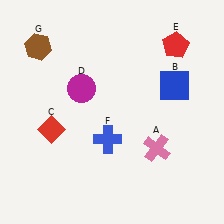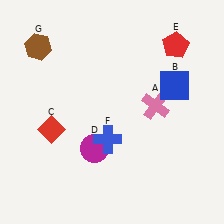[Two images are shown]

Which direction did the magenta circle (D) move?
The magenta circle (D) moved down.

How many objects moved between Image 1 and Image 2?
2 objects moved between the two images.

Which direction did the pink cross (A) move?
The pink cross (A) moved up.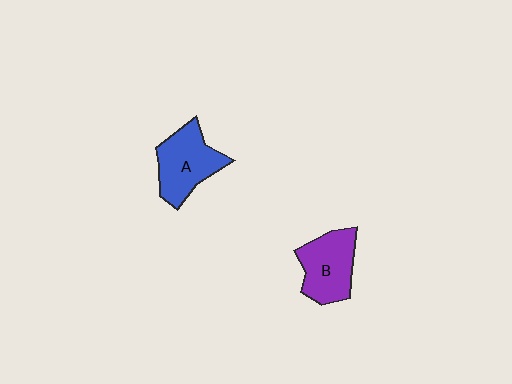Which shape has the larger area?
Shape A (blue).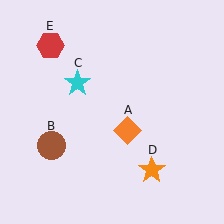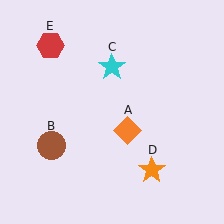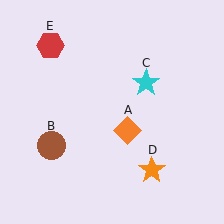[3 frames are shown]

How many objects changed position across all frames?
1 object changed position: cyan star (object C).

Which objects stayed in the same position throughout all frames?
Orange diamond (object A) and brown circle (object B) and orange star (object D) and red hexagon (object E) remained stationary.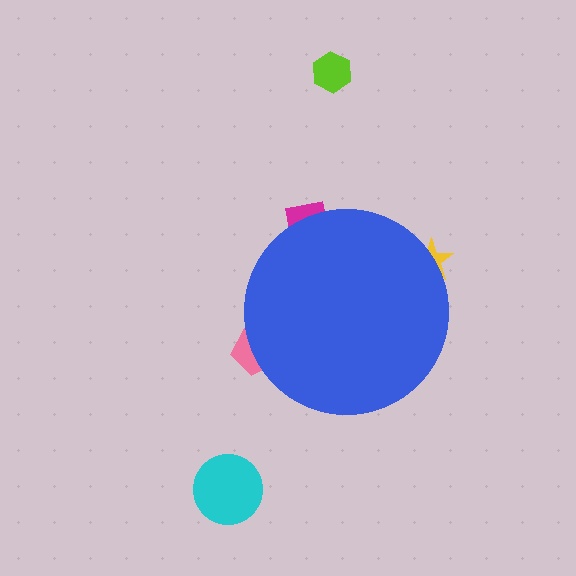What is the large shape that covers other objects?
A blue circle.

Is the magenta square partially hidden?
Yes, the magenta square is partially hidden behind the blue circle.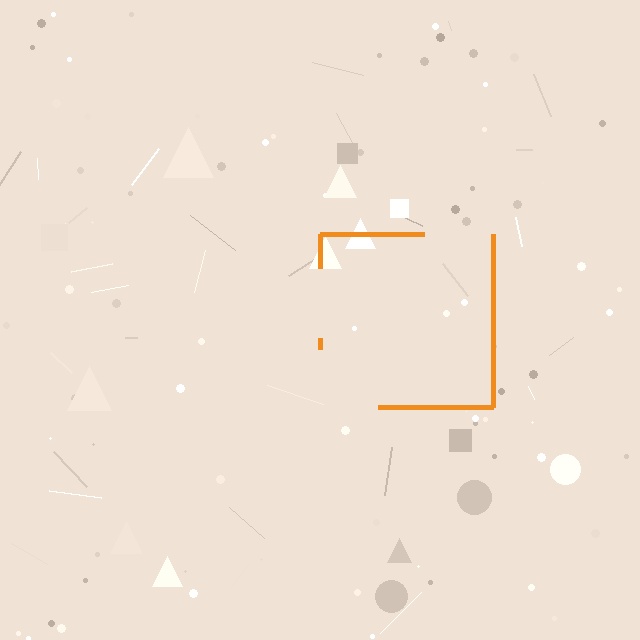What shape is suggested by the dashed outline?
The dashed outline suggests a square.